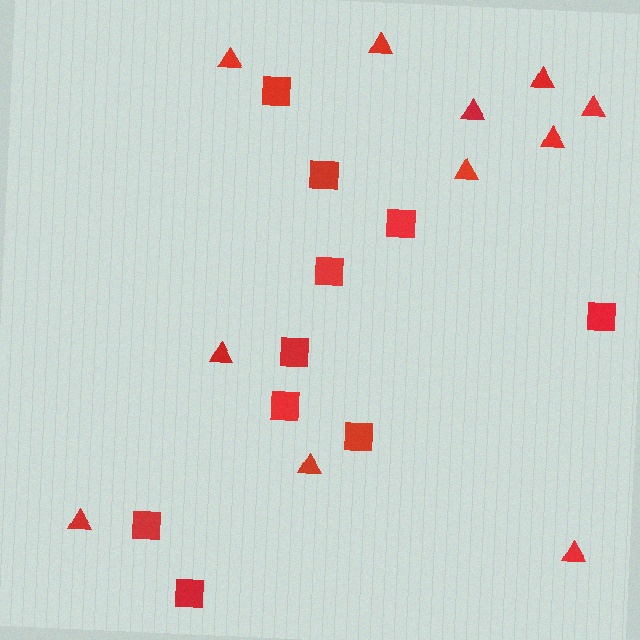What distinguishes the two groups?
There are 2 groups: one group of squares (10) and one group of triangles (11).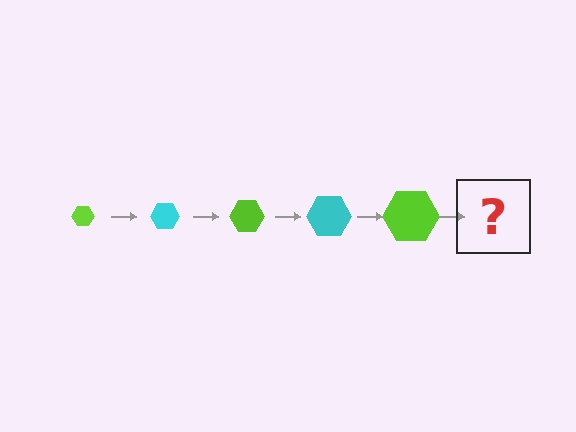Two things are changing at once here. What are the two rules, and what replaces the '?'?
The two rules are that the hexagon grows larger each step and the color cycles through lime and cyan. The '?' should be a cyan hexagon, larger than the previous one.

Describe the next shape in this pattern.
It should be a cyan hexagon, larger than the previous one.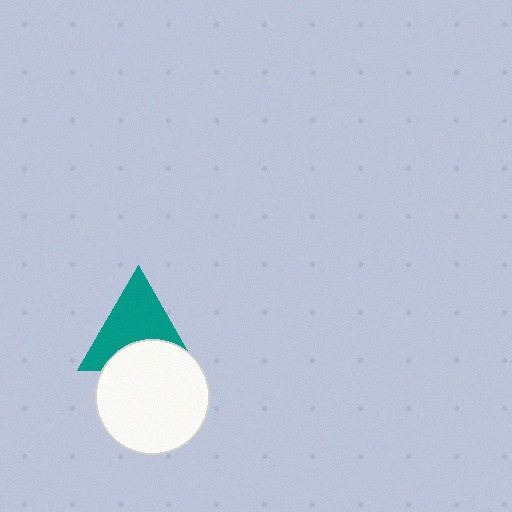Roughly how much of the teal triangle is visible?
About half of it is visible (roughly 64%).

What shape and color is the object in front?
The object in front is a white circle.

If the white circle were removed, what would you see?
You would see the complete teal triangle.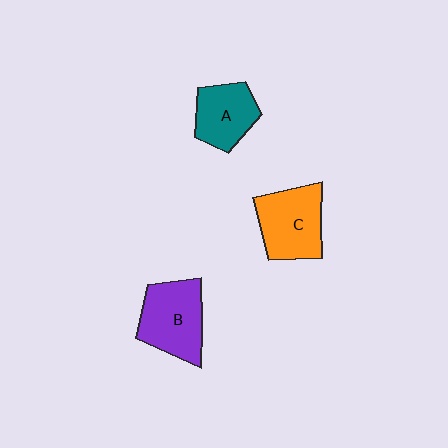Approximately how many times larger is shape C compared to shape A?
Approximately 1.3 times.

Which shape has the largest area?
Shape B (purple).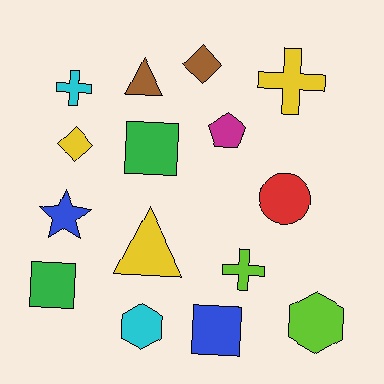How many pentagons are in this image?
There is 1 pentagon.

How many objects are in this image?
There are 15 objects.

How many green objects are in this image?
There are 2 green objects.